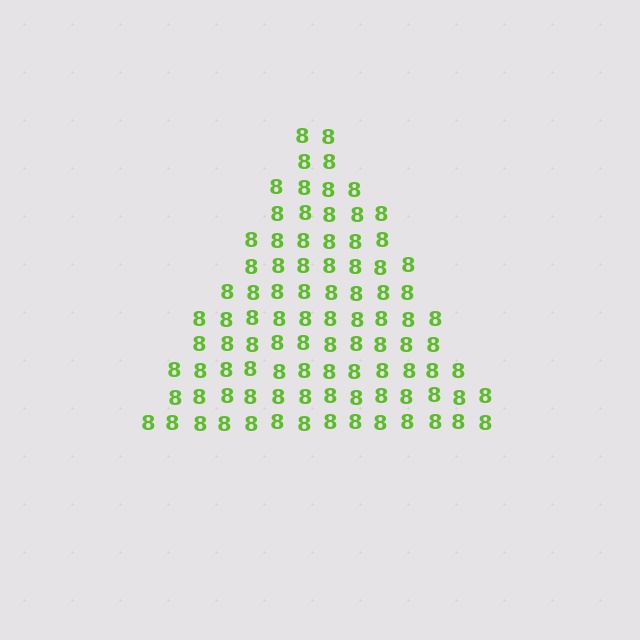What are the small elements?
The small elements are digit 8's.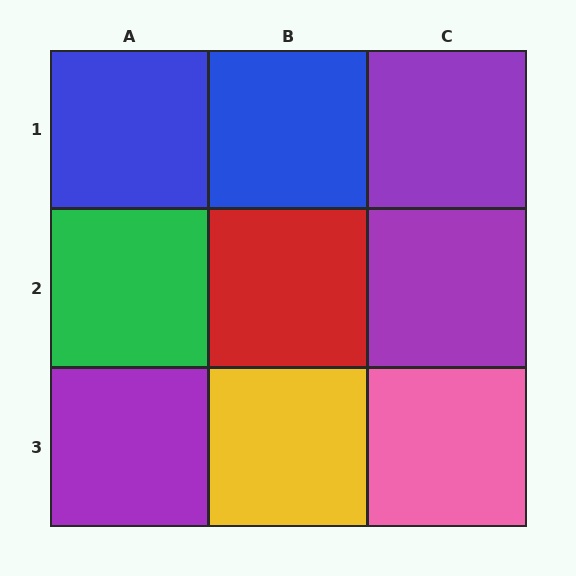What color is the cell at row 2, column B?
Red.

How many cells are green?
1 cell is green.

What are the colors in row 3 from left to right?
Purple, yellow, pink.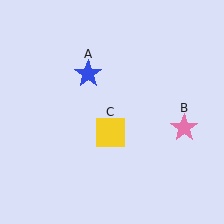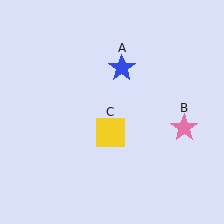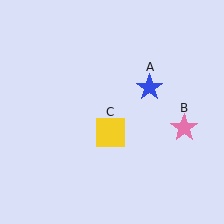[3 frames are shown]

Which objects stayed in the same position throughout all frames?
Pink star (object B) and yellow square (object C) remained stationary.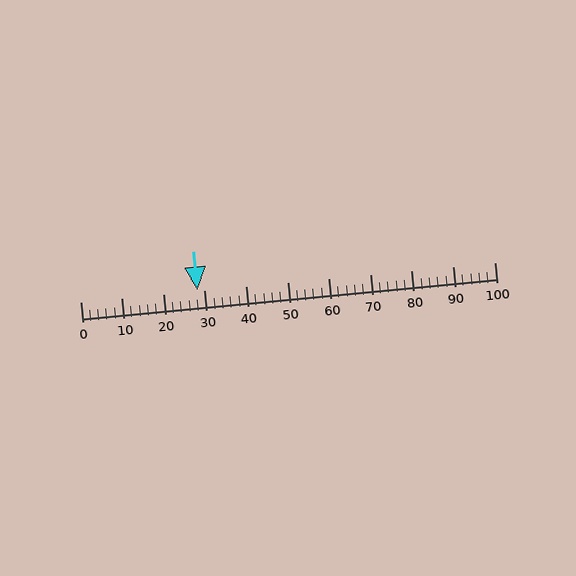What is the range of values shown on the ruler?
The ruler shows values from 0 to 100.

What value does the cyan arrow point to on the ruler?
The cyan arrow points to approximately 28.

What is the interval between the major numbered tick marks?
The major tick marks are spaced 10 units apart.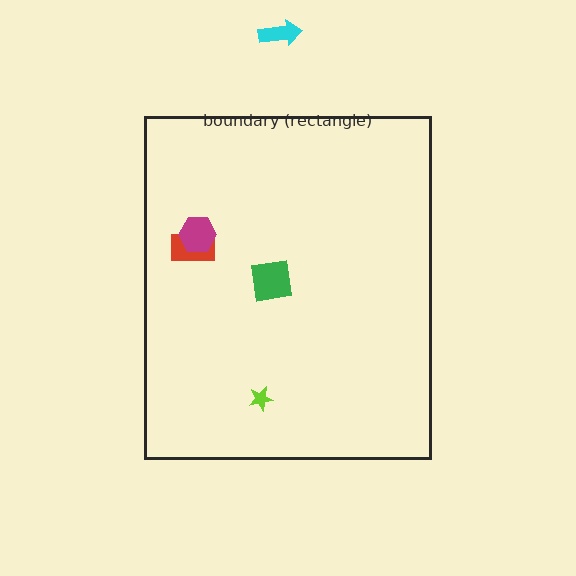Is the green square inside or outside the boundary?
Inside.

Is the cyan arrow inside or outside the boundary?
Outside.